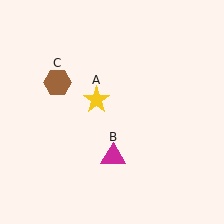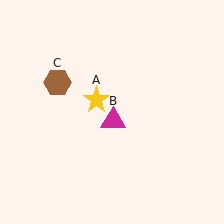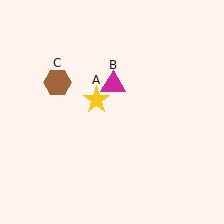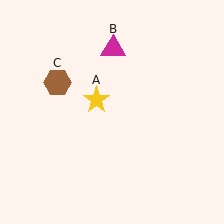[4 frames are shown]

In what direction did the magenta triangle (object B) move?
The magenta triangle (object B) moved up.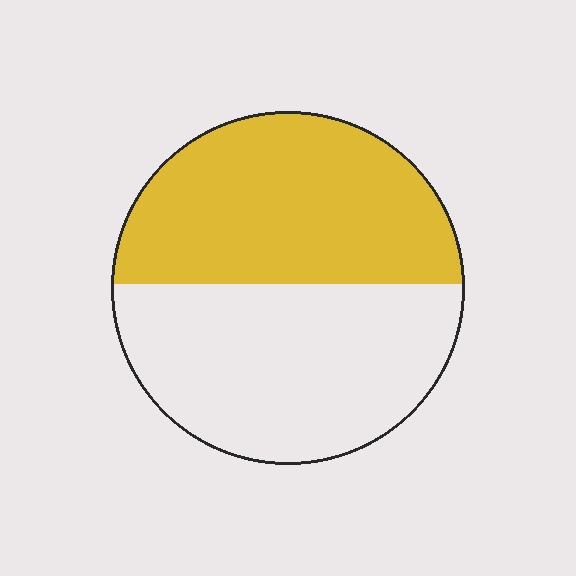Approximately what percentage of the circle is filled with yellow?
Approximately 50%.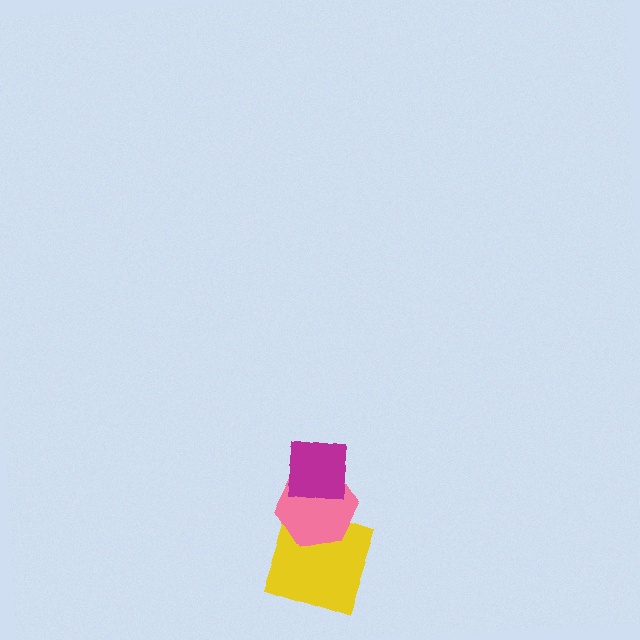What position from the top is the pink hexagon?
The pink hexagon is 2nd from the top.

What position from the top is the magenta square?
The magenta square is 1st from the top.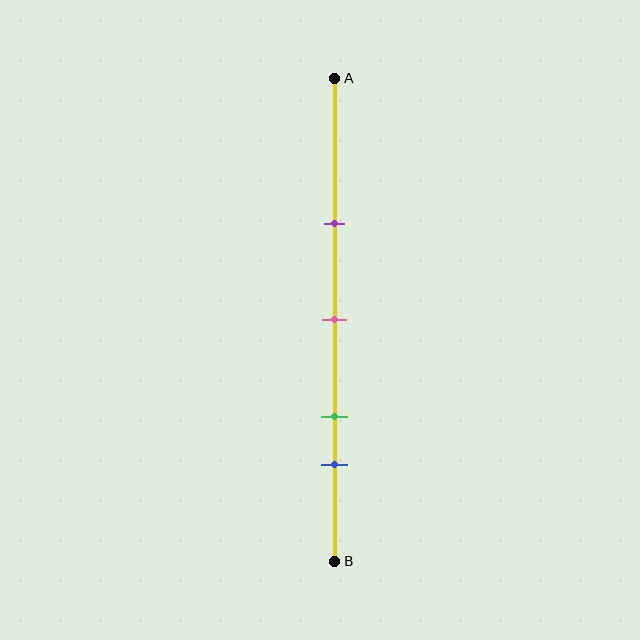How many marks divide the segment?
There are 4 marks dividing the segment.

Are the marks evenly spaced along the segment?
No, the marks are not evenly spaced.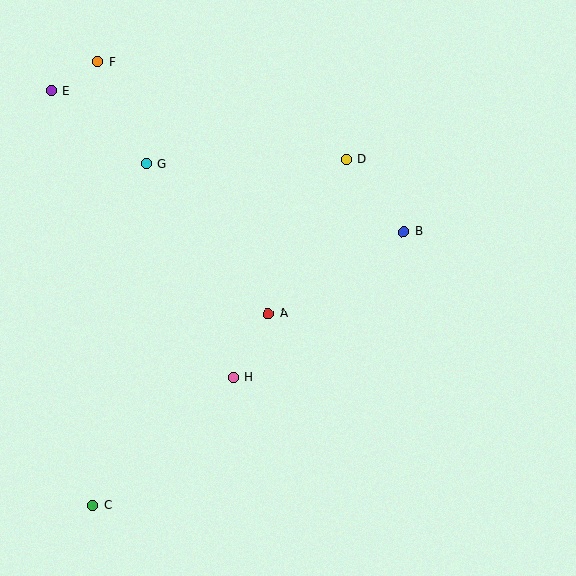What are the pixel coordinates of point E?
Point E is at (51, 91).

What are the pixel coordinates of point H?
Point H is at (233, 378).